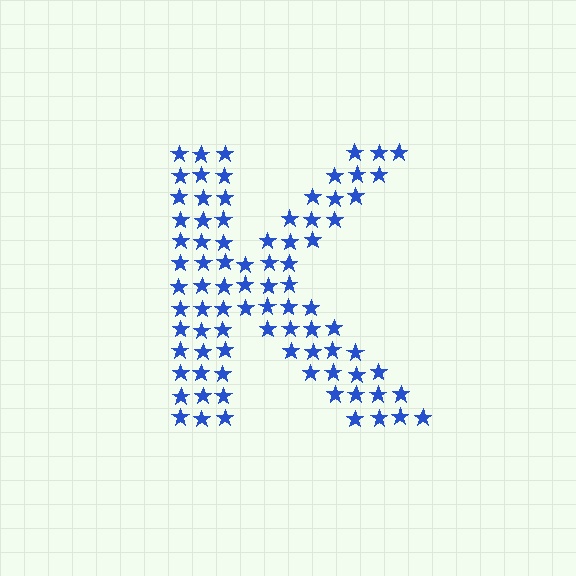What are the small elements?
The small elements are stars.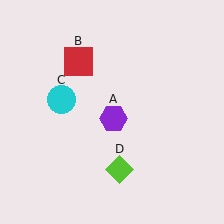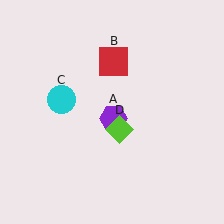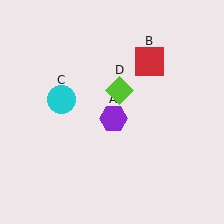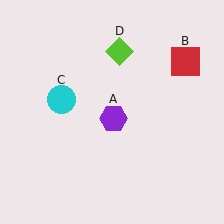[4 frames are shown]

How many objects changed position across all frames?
2 objects changed position: red square (object B), lime diamond (object D).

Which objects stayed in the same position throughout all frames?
Purple hexagon (object A) and cyan circle (object C) remained stationary.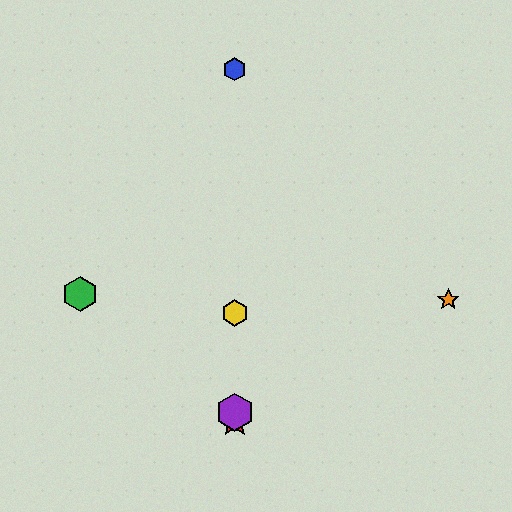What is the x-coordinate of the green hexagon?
The green hexagon is at x≈80.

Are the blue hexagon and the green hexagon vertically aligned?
No, the blue hexagon is at x≈235 and the green hexagon is at x≈80.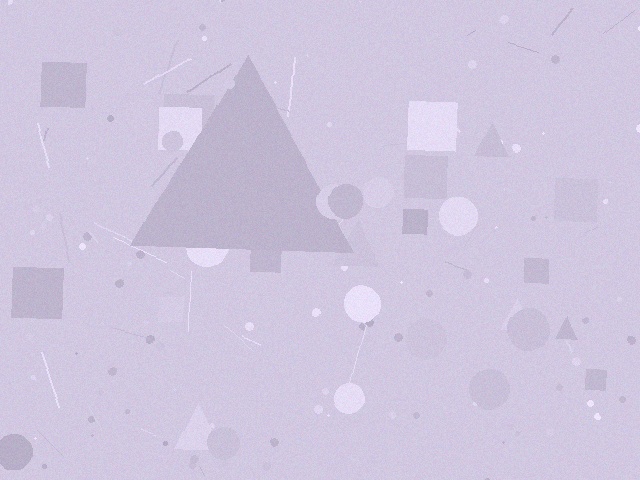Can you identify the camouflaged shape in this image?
The camouflaged shape is a triangle.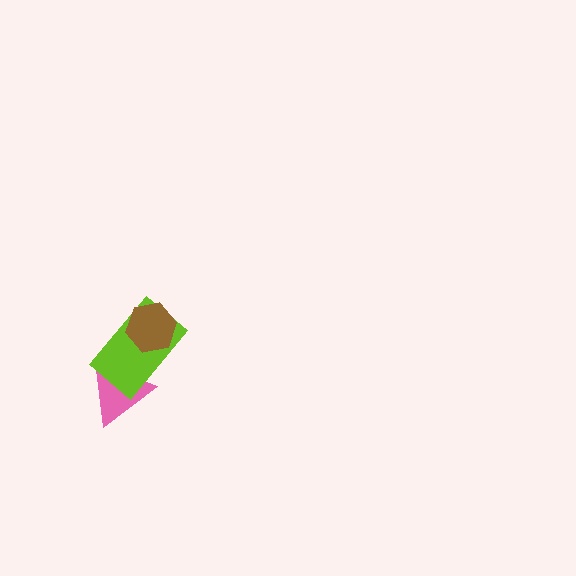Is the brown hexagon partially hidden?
No, no other shape covers it.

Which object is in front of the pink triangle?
The lime rectangle is in front of the pink triangle.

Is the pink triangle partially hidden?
Yes, it is partially covered by another shape.